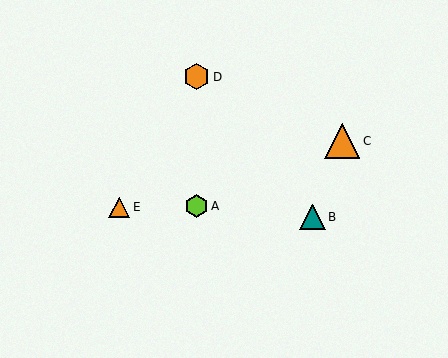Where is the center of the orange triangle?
The center of the orange triangle is at (342, 141).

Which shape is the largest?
The orange triangle (labeled C) is the largest.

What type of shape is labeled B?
Shape B is a teal triangle.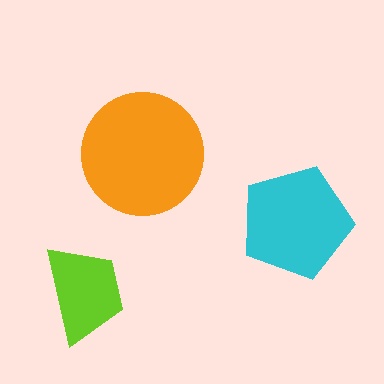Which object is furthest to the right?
The cyan pentagon is rightmost.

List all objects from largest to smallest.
The orange circle, the cyan pentagon, the lime trapezoid.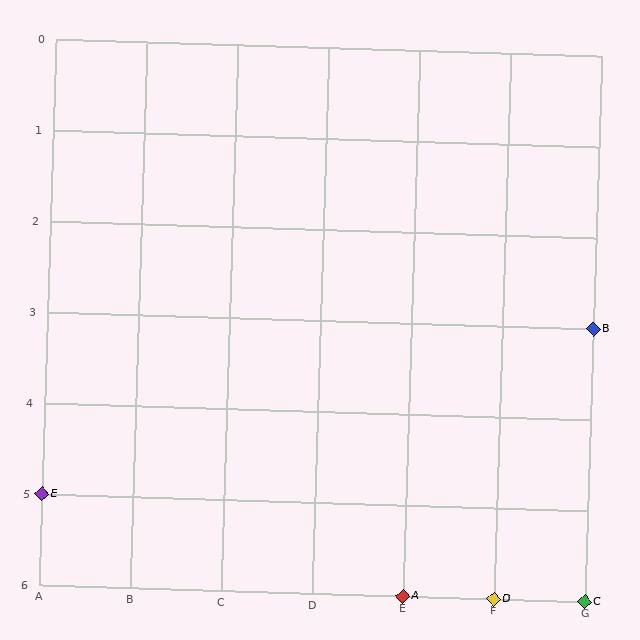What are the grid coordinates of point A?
Point A is at grid coordinates (E, 6).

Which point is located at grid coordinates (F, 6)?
Point D is at (F, 6).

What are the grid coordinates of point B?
Point B is at grid coordinates (G, 3).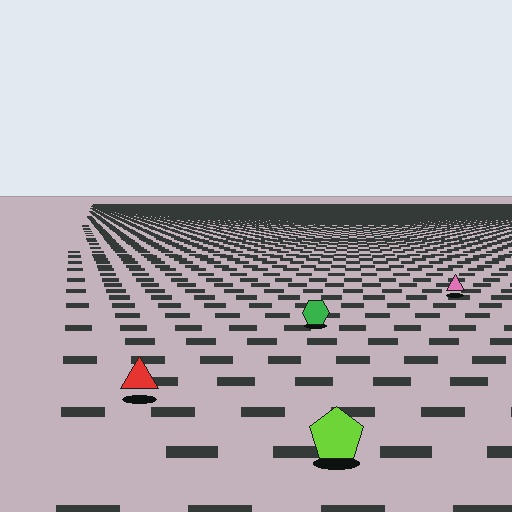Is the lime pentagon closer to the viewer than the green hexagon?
Yes. The lime pentagon is closer — you can tell from the texture gradient: the ground texture is coarser near it.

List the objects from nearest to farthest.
From nearest to farthest: the lime pentagon, the red triangle, the green hexagon, the pink triangle.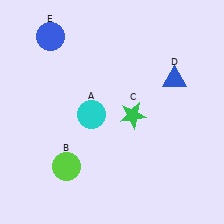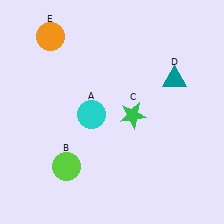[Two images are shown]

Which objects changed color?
D changed from blue to teal. E changed from blue to orange.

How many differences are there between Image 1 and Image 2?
There are 2 differences between the two images.